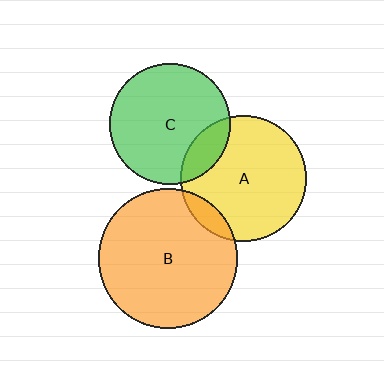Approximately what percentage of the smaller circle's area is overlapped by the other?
Approximately 15%.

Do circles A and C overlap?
Yes.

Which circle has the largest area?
Circle B (orange).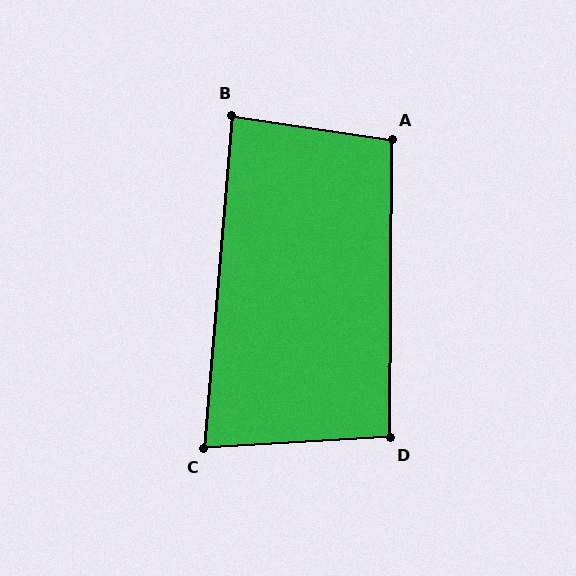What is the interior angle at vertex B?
Approximately 86 degrees (approximately right).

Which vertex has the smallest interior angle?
C, at approximately 82 degrees.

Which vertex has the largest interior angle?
A, at approximately 98 degrees.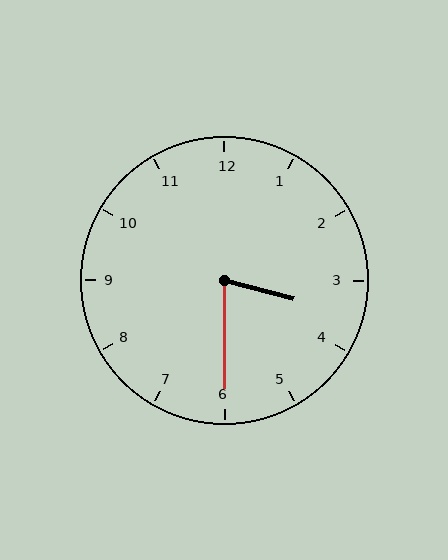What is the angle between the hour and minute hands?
Approximately 75 degrees.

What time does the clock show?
3:30.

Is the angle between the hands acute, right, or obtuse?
It is acute.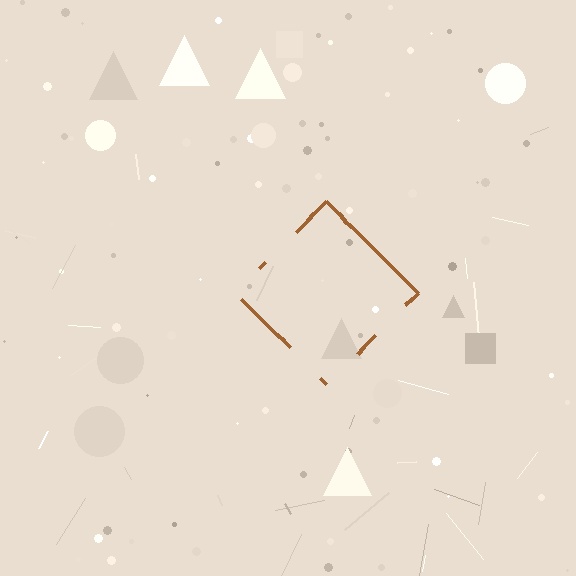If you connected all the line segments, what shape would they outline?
They would outline a diamond.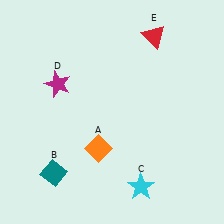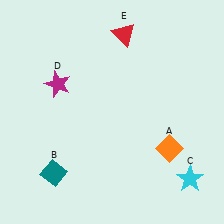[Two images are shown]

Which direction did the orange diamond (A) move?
The orange diamond (A) moved right.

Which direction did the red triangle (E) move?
The red triangle (E) moved left.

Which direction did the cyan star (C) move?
The cyan star (C) moved right.